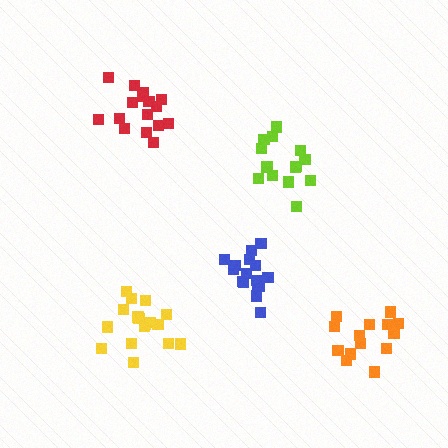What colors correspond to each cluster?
The clusters are colored: blue, yellow, red, lime, orange.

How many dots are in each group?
Group 1: 16 dots, Group 2: 17 dots, Group 3: 16 dots, Group 4: 14 dots, Group 5: 14 dots (77 total).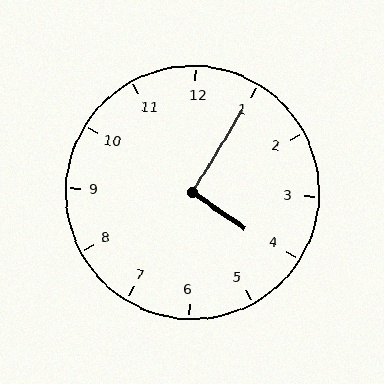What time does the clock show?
4:05.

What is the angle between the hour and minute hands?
Approximately 92 degrees.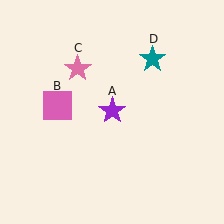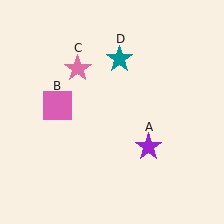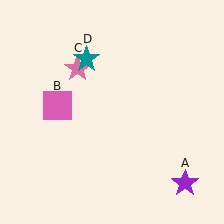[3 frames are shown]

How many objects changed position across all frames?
2 objects changed position: purple star (object A), teal star (object D).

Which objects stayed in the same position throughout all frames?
Pink square (object B) and pink star (object C) remained stationary.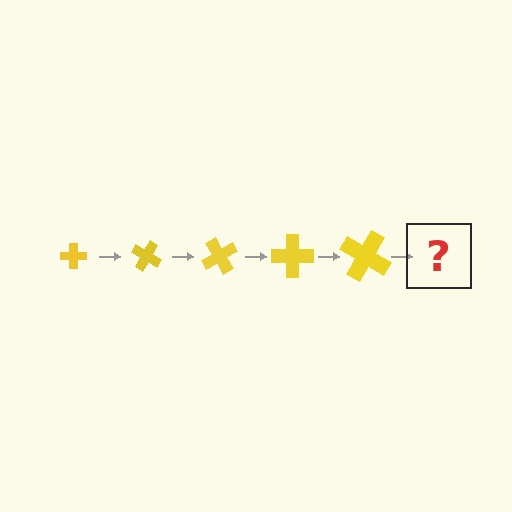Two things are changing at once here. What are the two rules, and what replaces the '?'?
The two rules are that the cross grows larger each step and it rotates 30 degrees each step. The '?' should be a cross, larger than the previous one and rotated 150 degrees from the start.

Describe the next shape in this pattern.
It should be a cross, larger than the previous one and rotated 150 degrees from the start.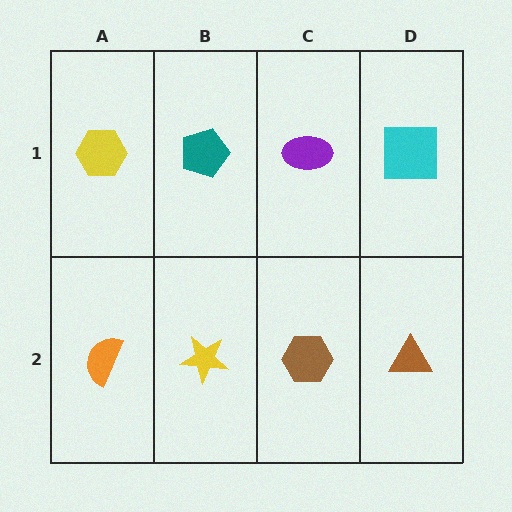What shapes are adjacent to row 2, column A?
A yellow hexagon (row 1, column A), a yellow star (row 2, column B).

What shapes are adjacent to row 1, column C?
A brown hexagon (row 2, column C), a teal pentagon (row 1, column B), a cyan square (row 1, column D).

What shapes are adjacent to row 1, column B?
A yellow star (row 2, column B), a yellow hexagon (row 1, column A), a purple ellipse (row 1, column C).